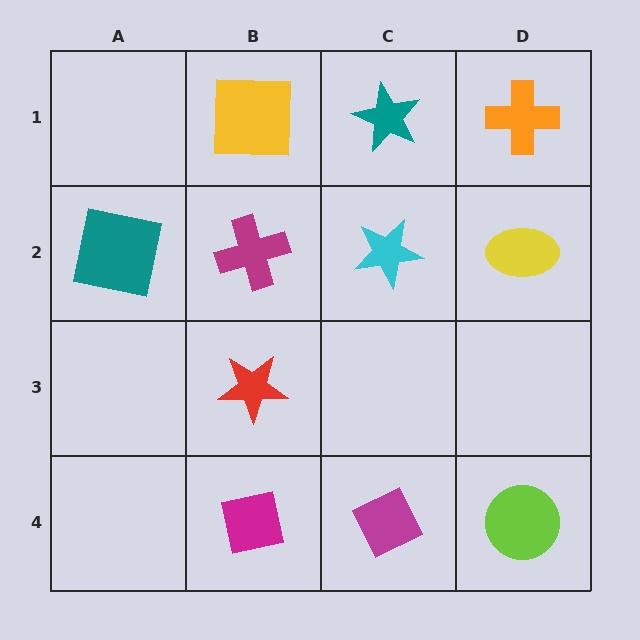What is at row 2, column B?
A magenta cross.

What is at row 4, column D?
A lime circle.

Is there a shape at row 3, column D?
No, that cell is empty.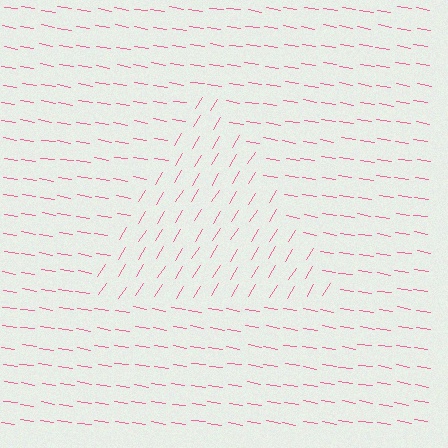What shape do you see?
I see a triangle.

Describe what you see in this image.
The image is filled with small pink line segments. A triangle region in the image has lines oriented differently from the surrounding lines, creating a visible texture boundary.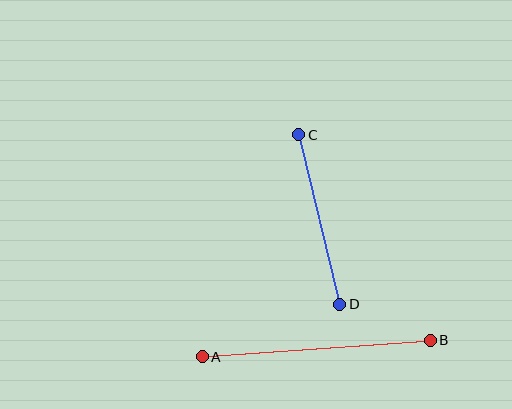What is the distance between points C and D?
The distance is approximately 174 pixels.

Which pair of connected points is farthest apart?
Points A and B are farthest apart.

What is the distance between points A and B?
The distance is approximately 229 pixels.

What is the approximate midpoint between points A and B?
The midpoint is at approximately (316, 348) pixels.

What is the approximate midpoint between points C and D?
The midpoint is at approximately (319, 220) pixels.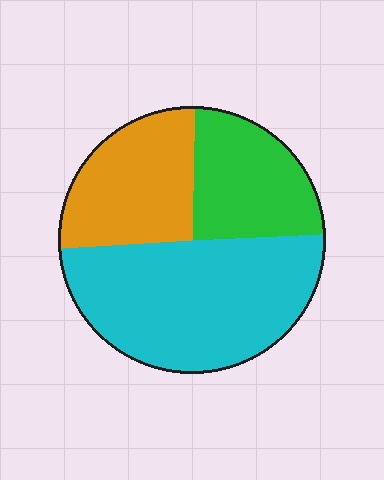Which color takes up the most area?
Cyan, at roughly 50%.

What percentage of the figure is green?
Green covers 24% of the figure.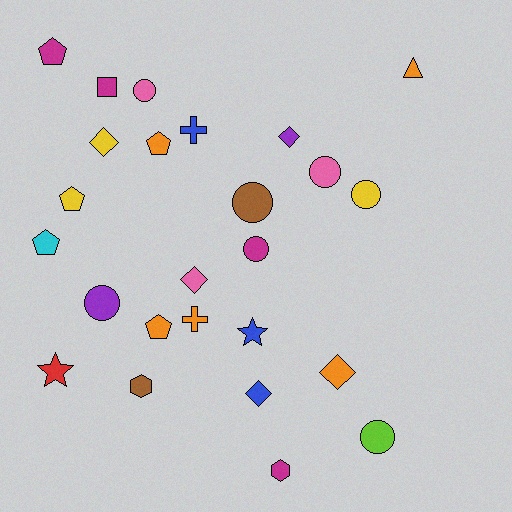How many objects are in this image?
There are 25 objects.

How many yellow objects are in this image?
There are 3 yellow objects.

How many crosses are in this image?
There are 2 crosses.